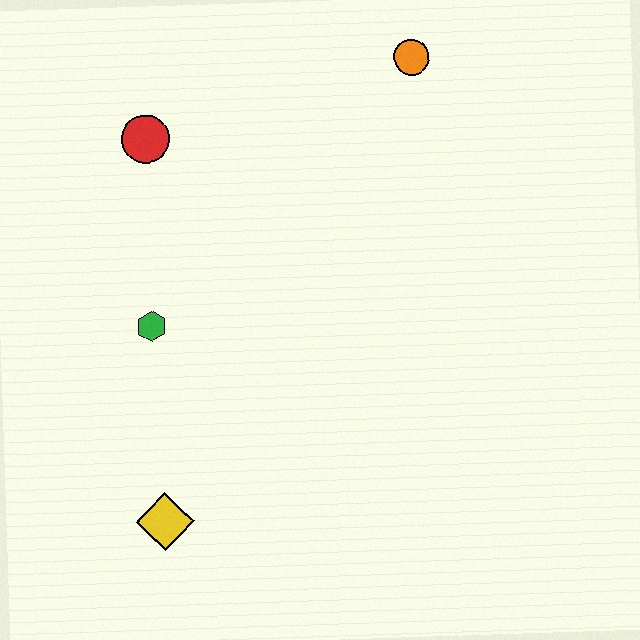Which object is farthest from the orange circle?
The yellow diamond is farthest from the orange circle.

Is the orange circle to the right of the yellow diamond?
Yes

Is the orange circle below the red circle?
No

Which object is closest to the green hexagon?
The red circle is closest to the green hexagon.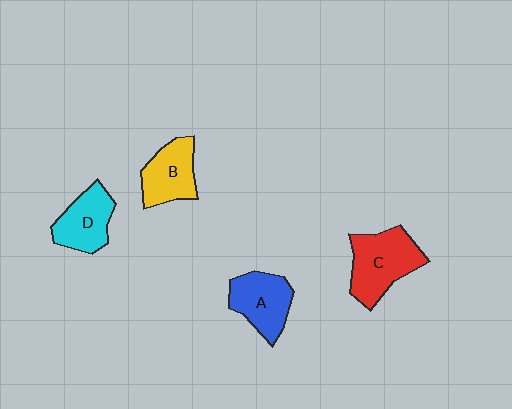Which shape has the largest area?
Shape C (red).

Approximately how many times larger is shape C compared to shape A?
Approximately 1.3 times.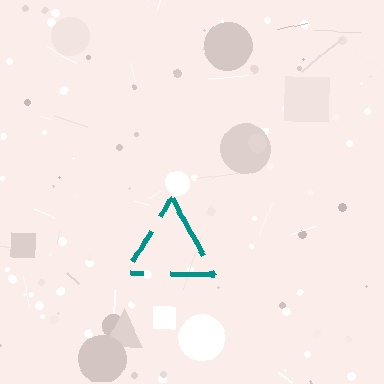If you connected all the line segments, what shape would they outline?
They would outline a triangle.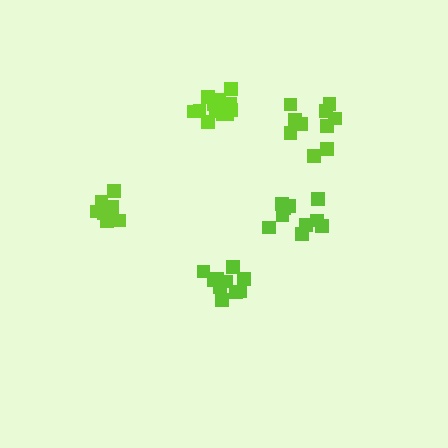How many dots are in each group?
Group 1: 10 dots, Group 2: 10 dots, Group 3: 13 dots, Group 4: 10 dots, Group 5: 8 dots (51 total).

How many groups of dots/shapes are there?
There are 5 groups.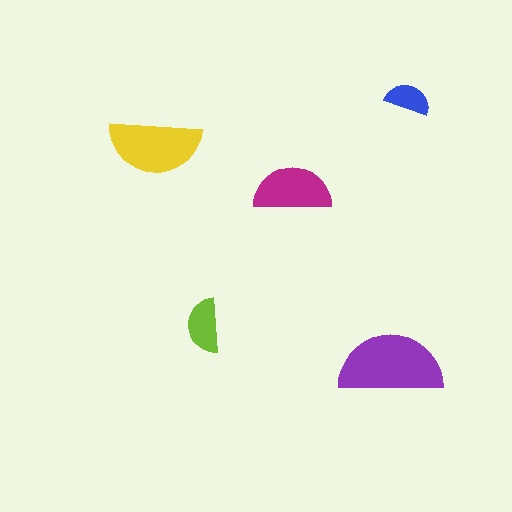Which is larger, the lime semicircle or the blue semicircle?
The lime one.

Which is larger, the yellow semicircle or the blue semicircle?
The yellow one.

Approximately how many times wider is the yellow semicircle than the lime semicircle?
About 1.5 times wider.